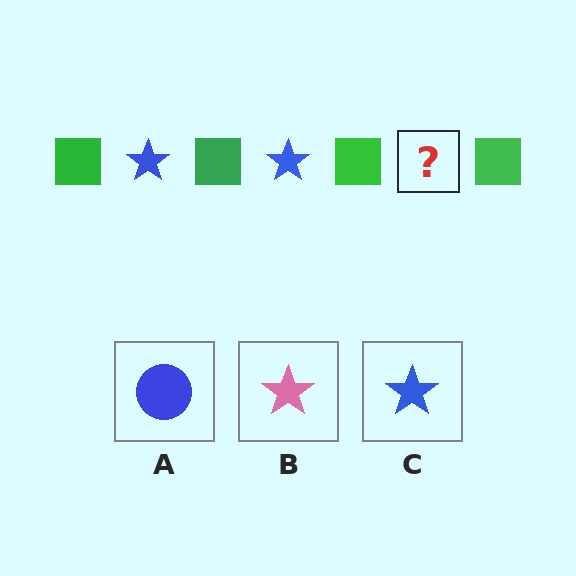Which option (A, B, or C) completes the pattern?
C.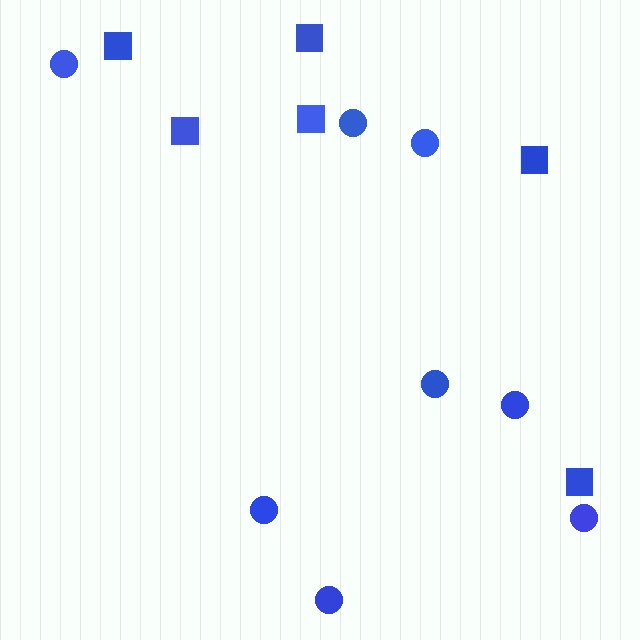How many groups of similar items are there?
There are 2 groups: one group of squares (6) and one group of circles (8).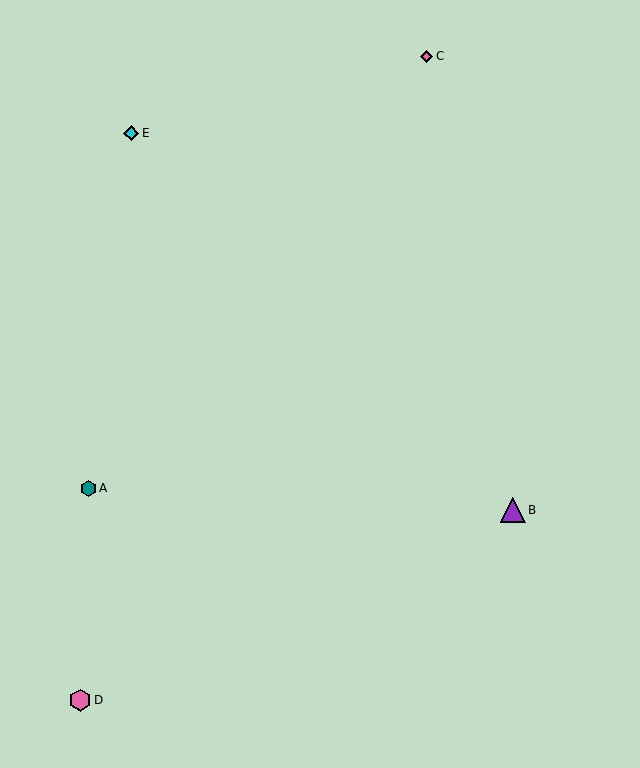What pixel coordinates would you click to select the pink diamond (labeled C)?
Click at (427, 56) to select the pink diamond C.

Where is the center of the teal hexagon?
The center of the teal hexagon is at (89, 488).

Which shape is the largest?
The purple triangle (labeled B) is the largest.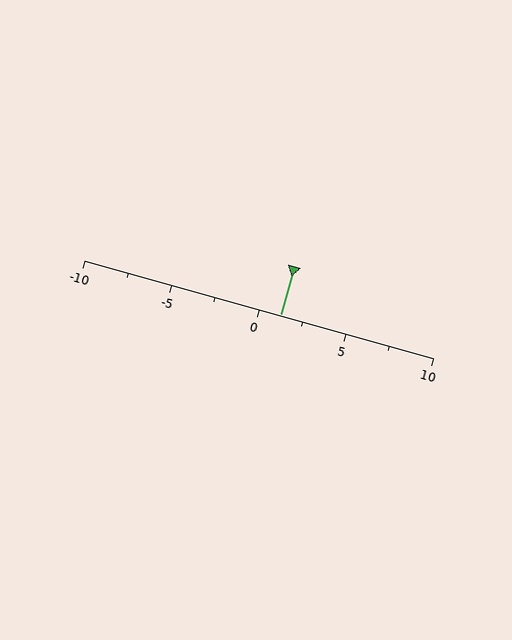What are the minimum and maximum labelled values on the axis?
The axis runs from -10 to 10.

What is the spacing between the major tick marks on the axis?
The major ticks are spaced 5 apart.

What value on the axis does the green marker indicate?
The marker indicates approximately 1.2.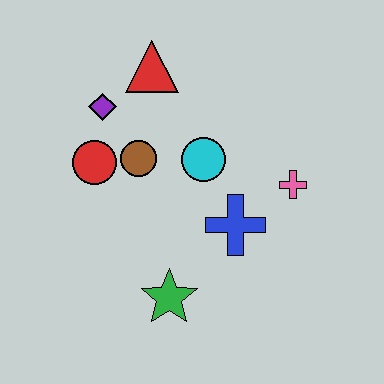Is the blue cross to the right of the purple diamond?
Yes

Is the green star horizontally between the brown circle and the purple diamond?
No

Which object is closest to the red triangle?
The purple diamond is closest to the red triangle.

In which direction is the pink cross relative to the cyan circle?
The pink cross is to the right of the cyan circle.